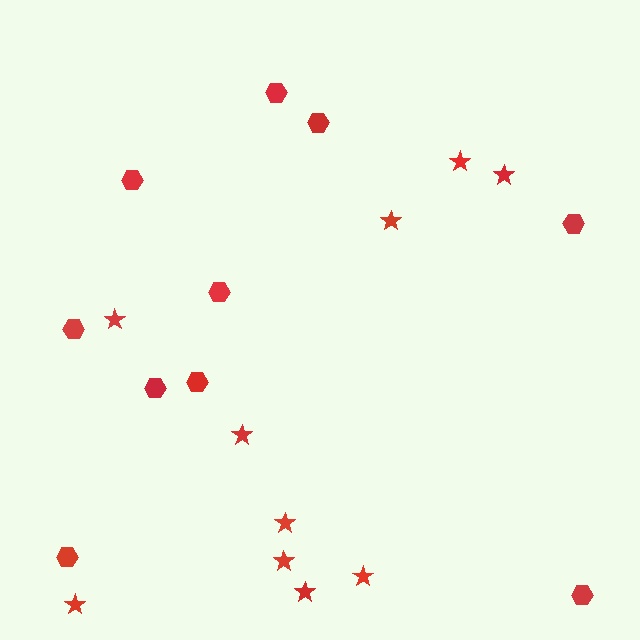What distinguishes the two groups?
There are 2 groups: one group of hexagons (10) and one group of stars (10).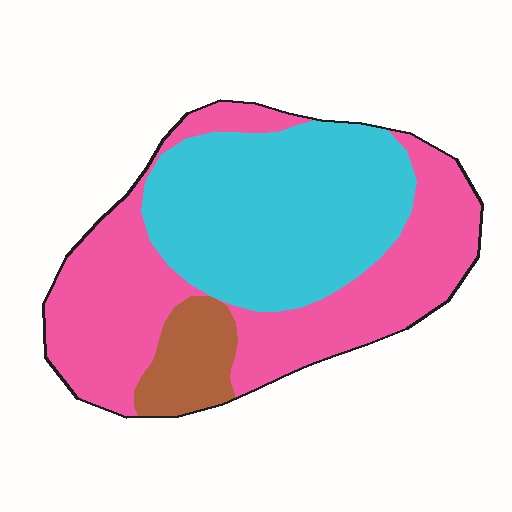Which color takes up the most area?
Pink, at roughly 50%.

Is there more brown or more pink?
Pink.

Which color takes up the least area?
Brown, at roughly 10%.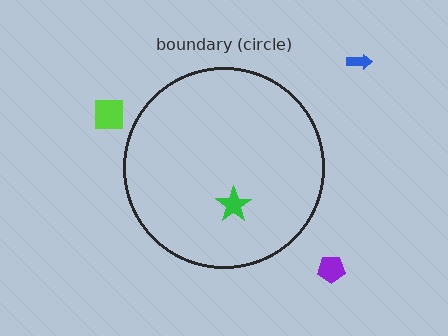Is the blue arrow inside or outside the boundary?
Outside.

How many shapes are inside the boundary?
1 inside, 3 outside.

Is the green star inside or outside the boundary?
Inside.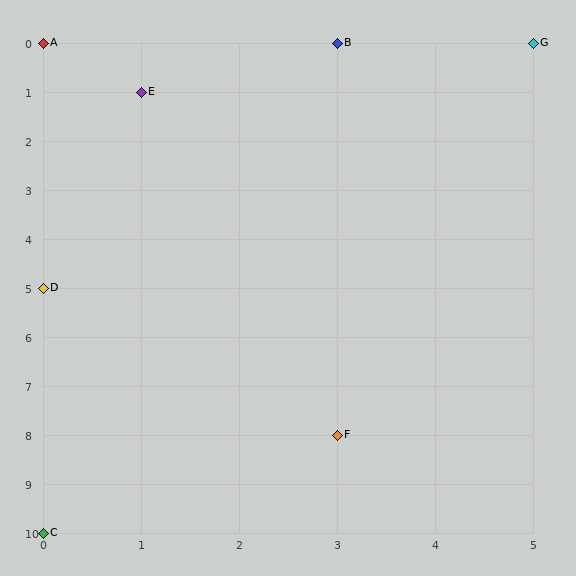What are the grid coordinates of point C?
Point C is at grid coordinates (0, 10).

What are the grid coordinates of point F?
Point F is at grid coordinates (3, 8).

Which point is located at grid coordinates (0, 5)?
Point D is at (0, 5).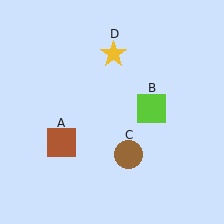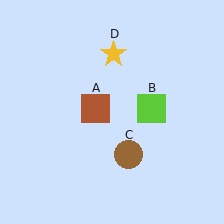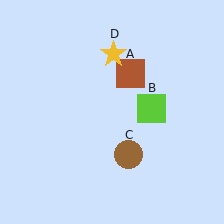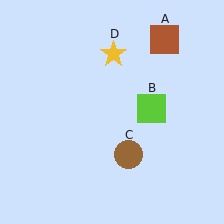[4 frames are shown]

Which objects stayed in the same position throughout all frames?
Lime square (object B) and brown circle (object C) and yellow star (object D) remained stationary.